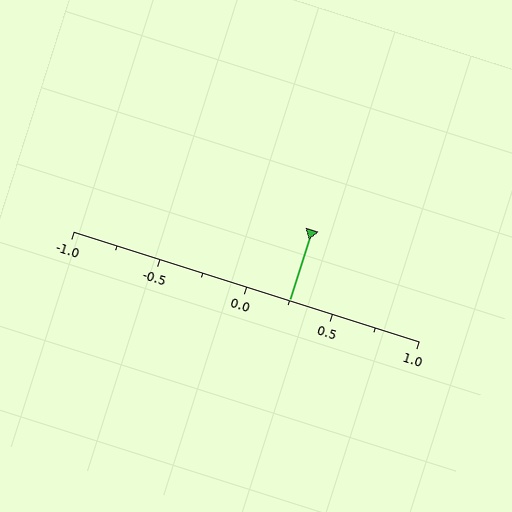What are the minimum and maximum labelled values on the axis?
The axis runs from -1.0 to 1.0.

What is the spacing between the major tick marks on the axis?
The major ticks are spaced 0.5 apart.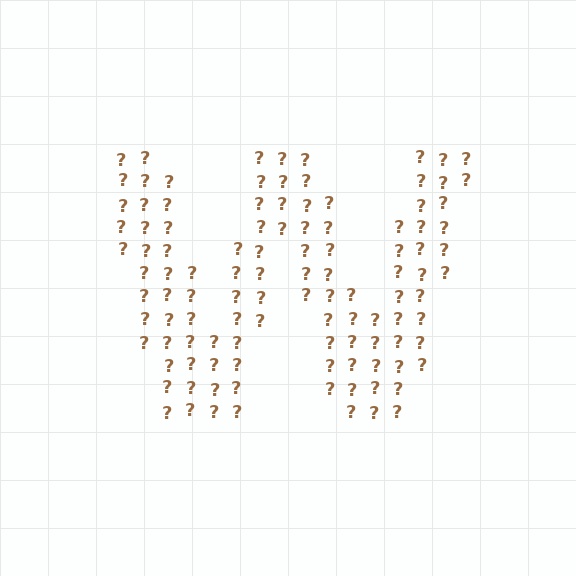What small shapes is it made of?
It is made of small question marks.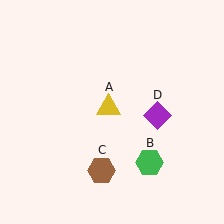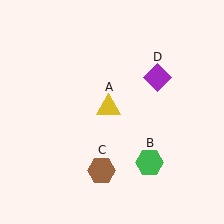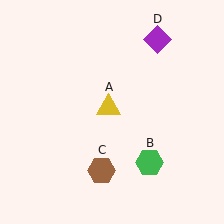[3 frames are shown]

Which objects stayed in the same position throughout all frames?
Yellow triangle (object A) and green hexagon (object B) and brown hexagon (object C) remained stationary.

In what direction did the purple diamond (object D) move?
The purple diamond (object D) moved up.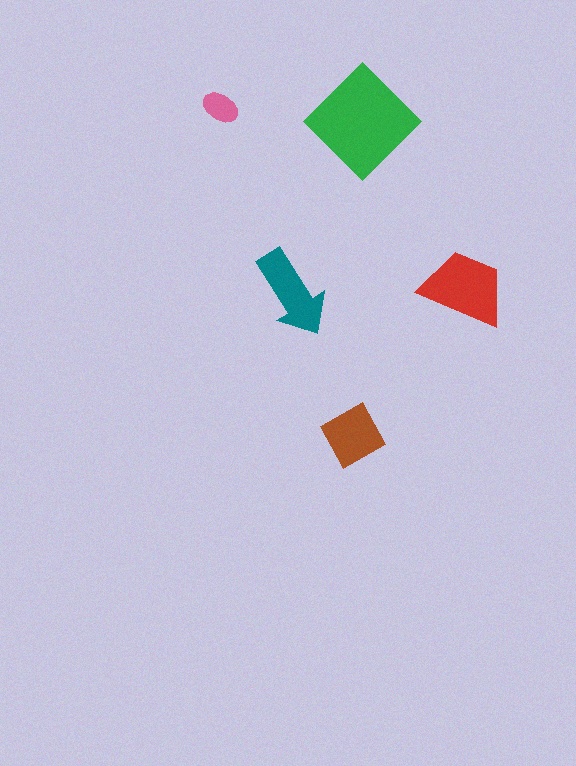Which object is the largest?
The green diamond.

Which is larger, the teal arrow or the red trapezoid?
The red trapezoid.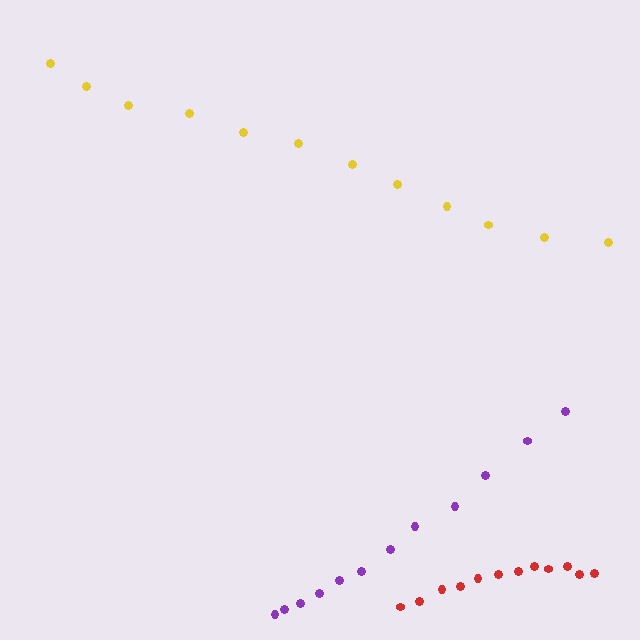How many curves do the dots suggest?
There are 3 distinct paths.